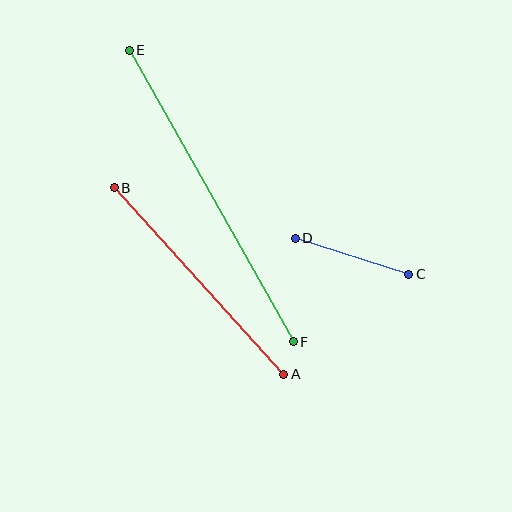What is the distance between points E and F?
The distance is approximately 334 pixels.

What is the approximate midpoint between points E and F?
The midpoint is at approximately (211, 196) pixels.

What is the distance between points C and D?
The distance is approximately 119 pixels.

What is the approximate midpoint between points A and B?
The midpoint is at approximately (199, 281) pixels.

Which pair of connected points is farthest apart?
Points E and F are farthest apart.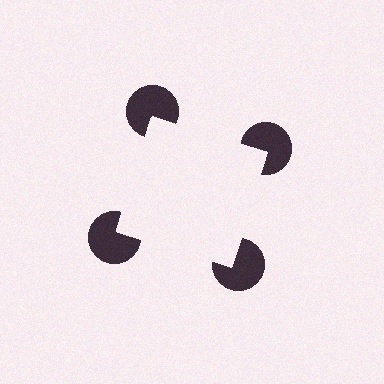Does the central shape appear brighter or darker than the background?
It typically appears slightly brighter than the background, even though no actual brightness change is drawn.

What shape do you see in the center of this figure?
An illusory square — its edges are inferred from the aligned wedge cuts in the pac-man discs, not physically drawn.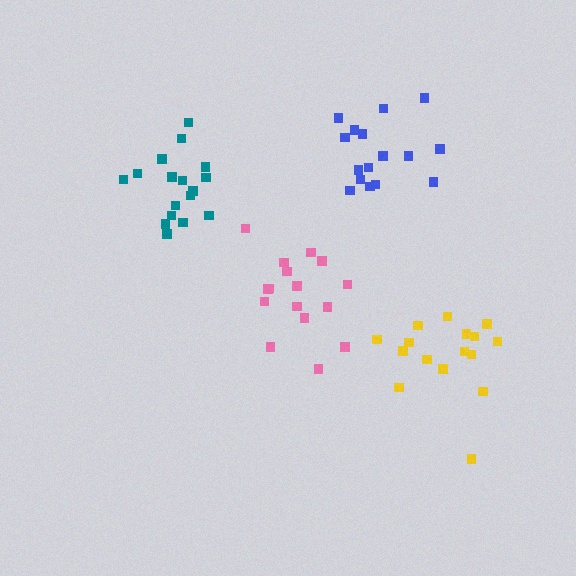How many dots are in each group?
Group 1: 16 dots, Group 2: 16 dots, Group 3: 17 dots, Group 4: 16 dots (65 total).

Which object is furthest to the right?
The yellow cluster is rightmost.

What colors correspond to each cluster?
The clusters are colored: pink, yellow, teal, blue.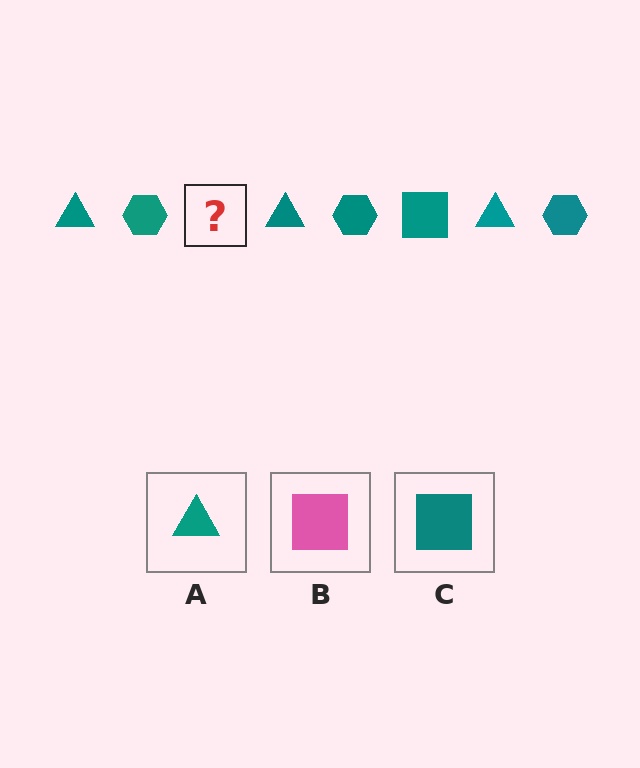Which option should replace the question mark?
Option C.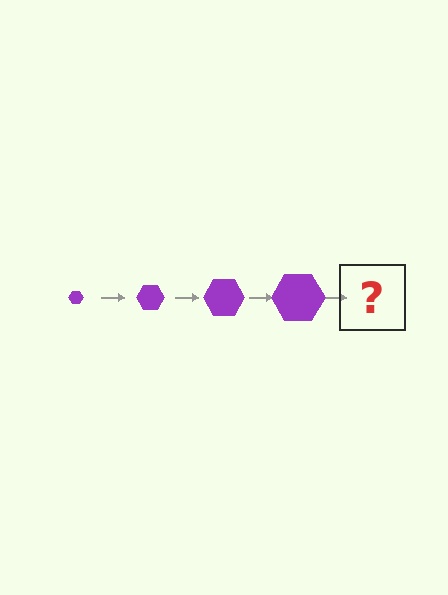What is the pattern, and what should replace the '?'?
The pattern is that the hexagon gets progressively larger each step. The '?' should be a purple hexagon, larger than the previous one.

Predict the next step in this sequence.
The next step is a purple hexagon, larger than the previous one.